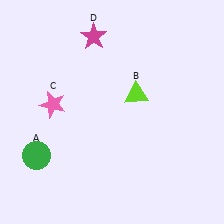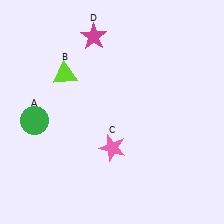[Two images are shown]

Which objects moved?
The objects that moved are: the green circle (A), the lime triangle (B), the pink star (C).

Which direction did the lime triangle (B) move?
The lime triangle (B) moved left.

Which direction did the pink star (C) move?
The pink star (C) moved right.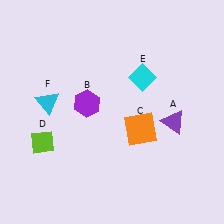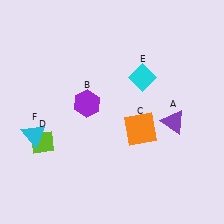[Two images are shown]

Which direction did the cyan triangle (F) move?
The cyan triangle (F) moved down.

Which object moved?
The cyan triangle (F) moved down.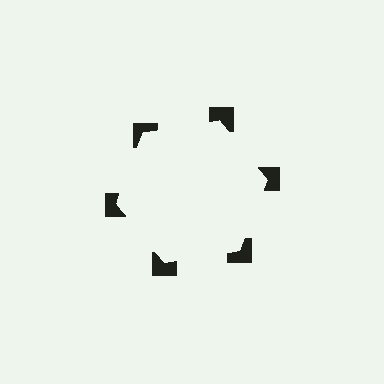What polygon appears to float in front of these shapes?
An illusory hexagon — its edges are inferred from the aligned wedge cuts in the notched squares, not physically drawn.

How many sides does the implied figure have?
6 sides.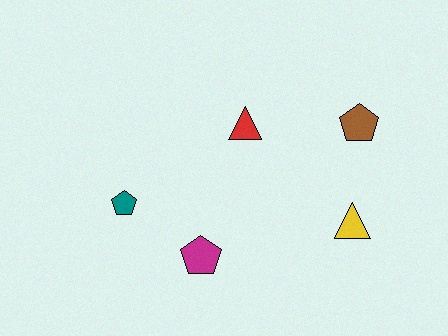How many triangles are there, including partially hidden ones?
There are 2 triangles.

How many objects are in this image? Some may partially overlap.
There are 5 objects.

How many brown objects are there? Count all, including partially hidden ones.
There is 1 brown object.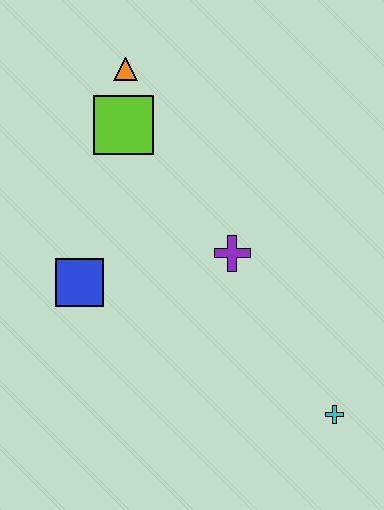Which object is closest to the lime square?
The orange triangle is closest to the lime square.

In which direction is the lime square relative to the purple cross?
The lime square is above the purple cross.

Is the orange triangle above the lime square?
Yes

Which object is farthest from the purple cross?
The orange triangle is farthest from the purple cross.